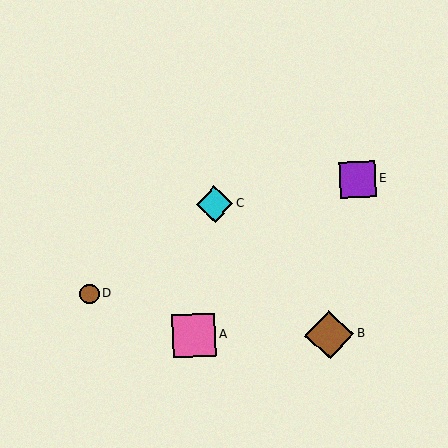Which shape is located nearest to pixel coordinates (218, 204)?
The cyan diamond (labeled C) at (215, 204) is nearest to that location.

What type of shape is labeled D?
Shape D is a brown circle.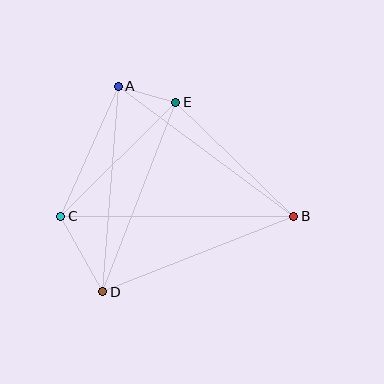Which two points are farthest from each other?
Points B and C are farthest from each other.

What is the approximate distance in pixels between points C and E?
The distance between C and E is approximately 162 pixels.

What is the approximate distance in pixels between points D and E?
The distance between D and E is approximately 203 pixels.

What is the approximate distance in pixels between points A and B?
The distance between A and B is approximately 219 pixels.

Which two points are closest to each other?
Points A and E are closest to each other.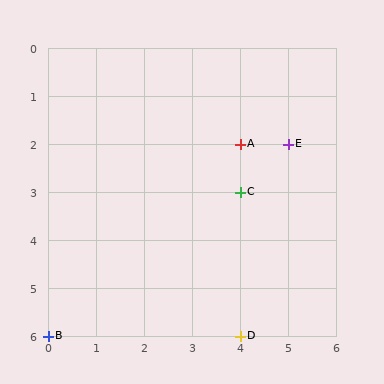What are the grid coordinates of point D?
Point D is at grid coordinates (4, 6).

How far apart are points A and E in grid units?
Points A and E are 1 column apart.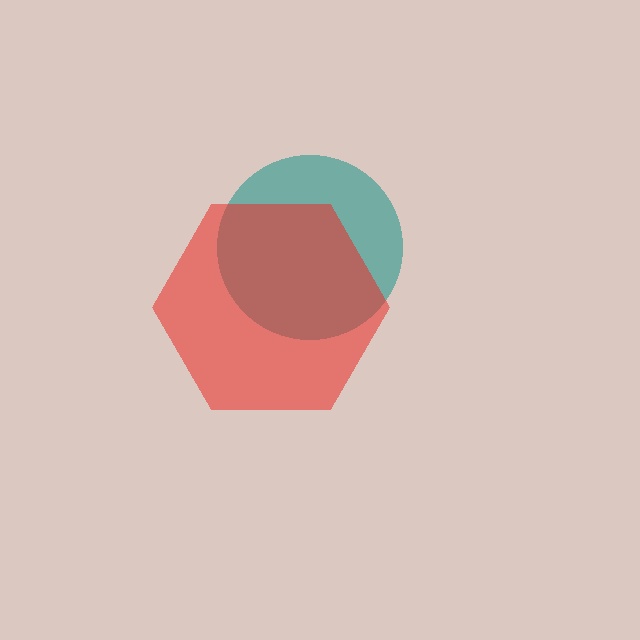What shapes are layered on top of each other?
The layered shapes are: a teal circle, a red hexagon.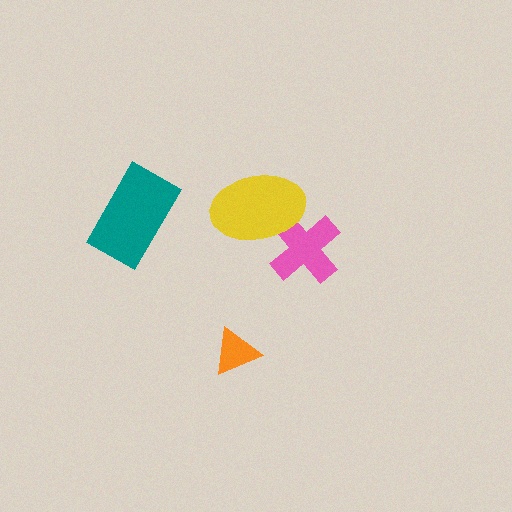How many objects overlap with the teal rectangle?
0 objects overlap with the teal rectangle.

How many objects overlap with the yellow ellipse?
1 object overlaps with the yellow ellipse.